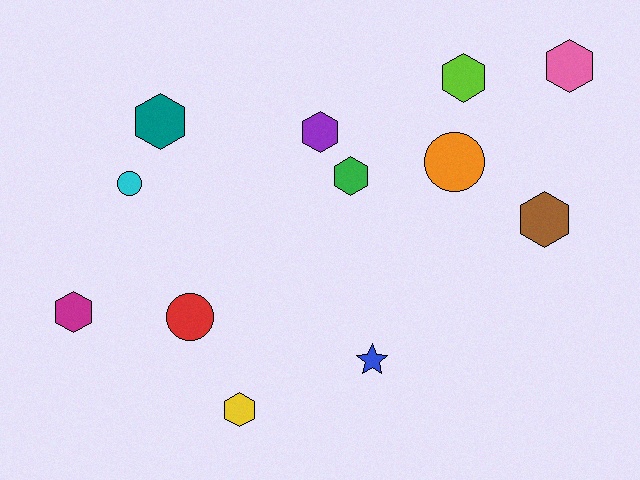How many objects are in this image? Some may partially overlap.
There are 12 objects.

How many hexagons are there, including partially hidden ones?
There are 8 hexagons.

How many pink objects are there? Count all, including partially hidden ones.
There is 1 pink object.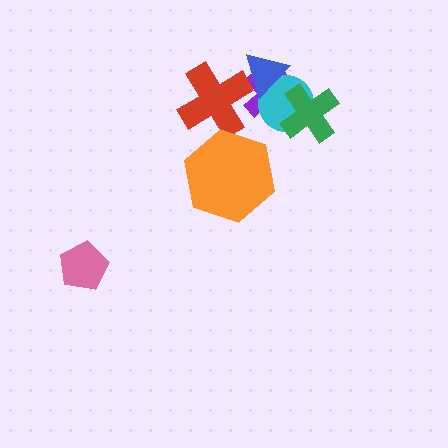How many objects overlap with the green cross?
2 objects overlap with the green cross.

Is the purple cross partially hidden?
Yes, it is partially covered by another shape.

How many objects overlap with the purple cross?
4 objects overlap with the purple cross.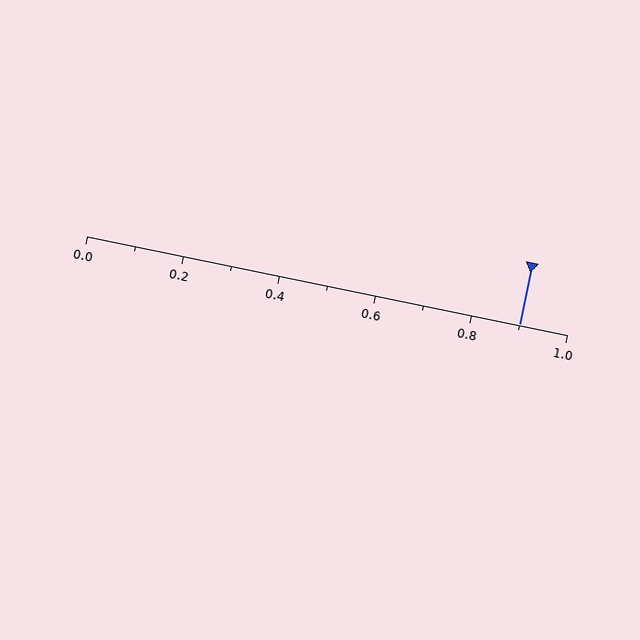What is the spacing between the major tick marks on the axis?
The major ticks are spaced 0.2 apart.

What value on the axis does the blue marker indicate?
The marker indicates approximately 0.9.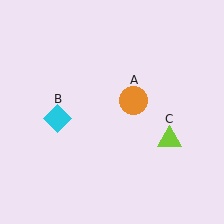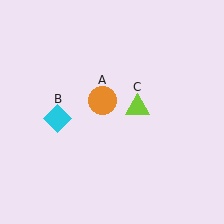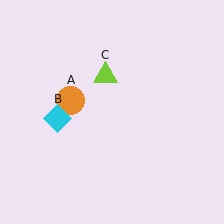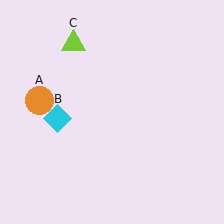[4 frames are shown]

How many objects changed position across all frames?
2 objects changed position: orange circle (object A), lime triangle (object C).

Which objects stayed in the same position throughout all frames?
Cyan diamond (object B) remained stationary.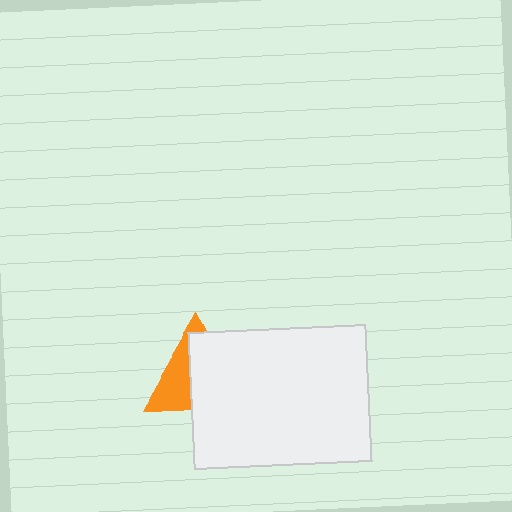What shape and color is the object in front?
The object in front is a white rectangle.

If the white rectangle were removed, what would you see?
You would see the complete orange triangle.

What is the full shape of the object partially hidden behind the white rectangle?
The partially hidden object is an orange triangle.